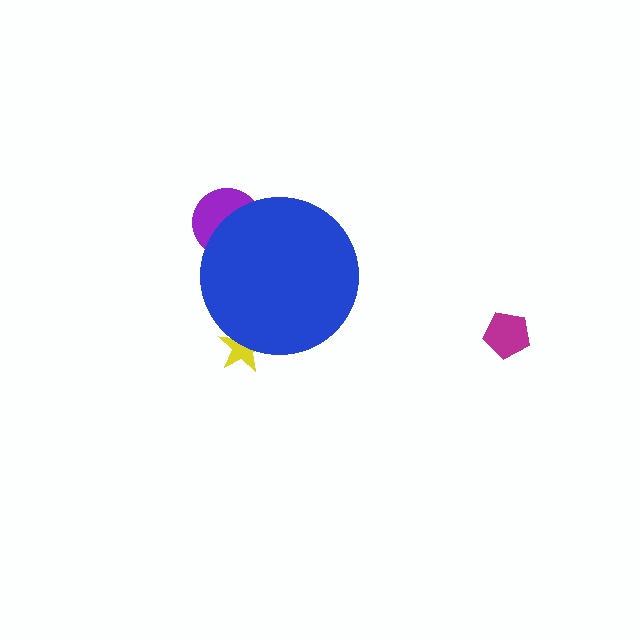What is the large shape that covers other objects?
A blue circle.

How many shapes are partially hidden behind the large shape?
2 shapes are partially hidden.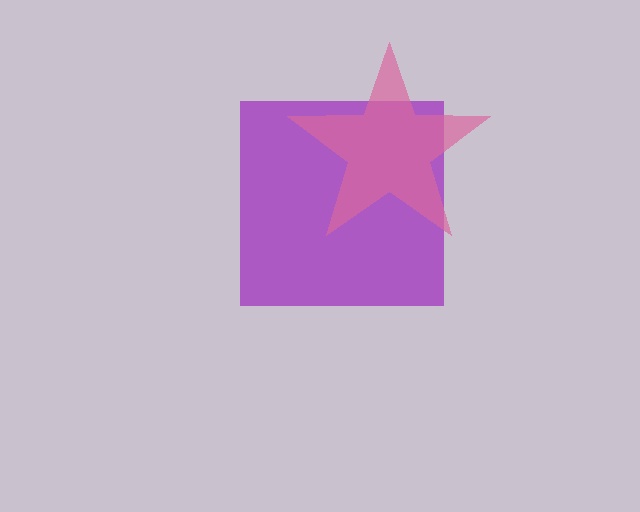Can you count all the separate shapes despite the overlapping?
Yes, there are 2 separate shapes.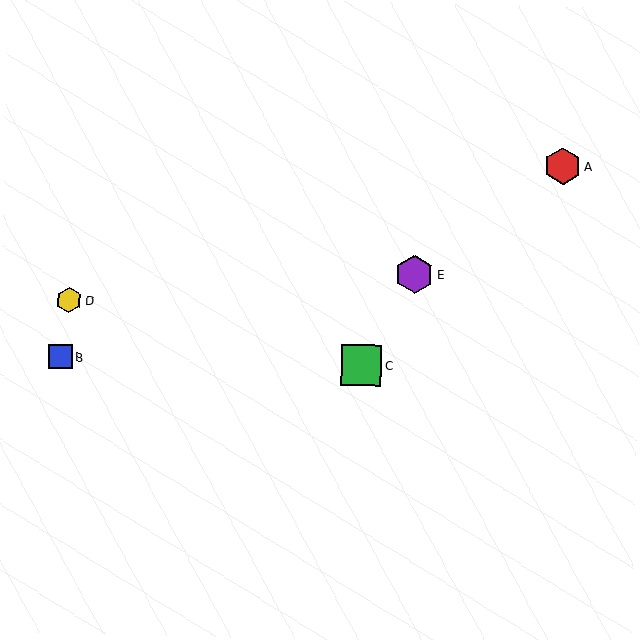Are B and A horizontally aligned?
No, B is at y≈357 and A is at y≈166.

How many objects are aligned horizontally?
2 objects (B, C) are aligned horizontally.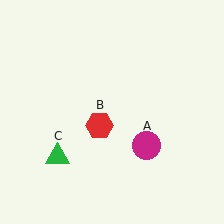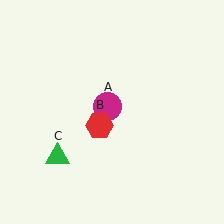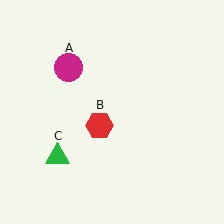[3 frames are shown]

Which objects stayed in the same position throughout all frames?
Red hexagon (object B) and green triangle (object C) remained stationary.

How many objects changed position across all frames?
1 object changed position: magenta circle (object A).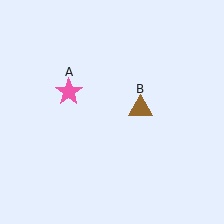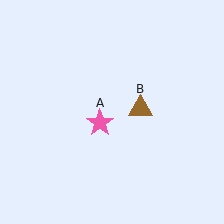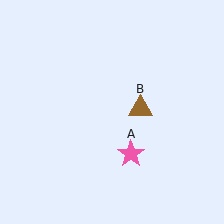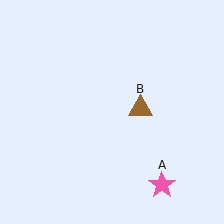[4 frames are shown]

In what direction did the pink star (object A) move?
The pink star (object A) moved down and to the right.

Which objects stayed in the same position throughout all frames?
Brown triangle (object B) remained stationary.